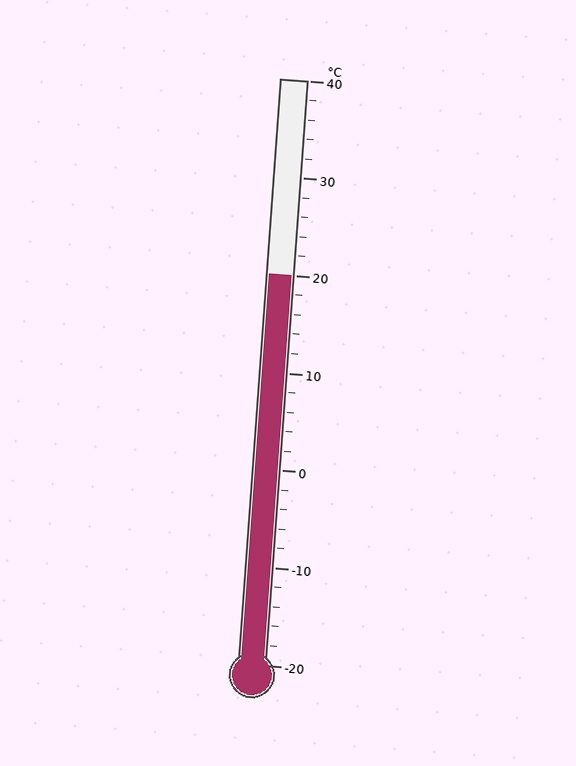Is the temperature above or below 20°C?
The temperature is at 20°C.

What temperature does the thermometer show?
The thermometer shows approximately 20°C.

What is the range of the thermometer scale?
The thermometer scale ranges from -20°C to 40°C.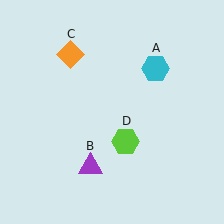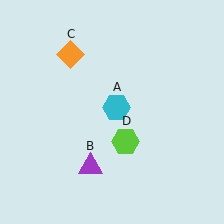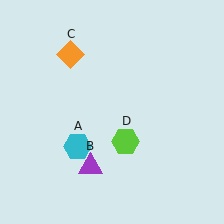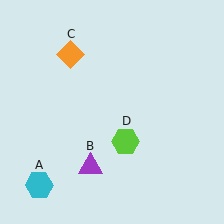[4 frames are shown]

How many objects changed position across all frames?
1 object changed position: cyan hexagon (object A).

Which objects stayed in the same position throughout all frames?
Purple triangle (object B) and orange diamond (object C) and lime hexagon (object D) remained stationary.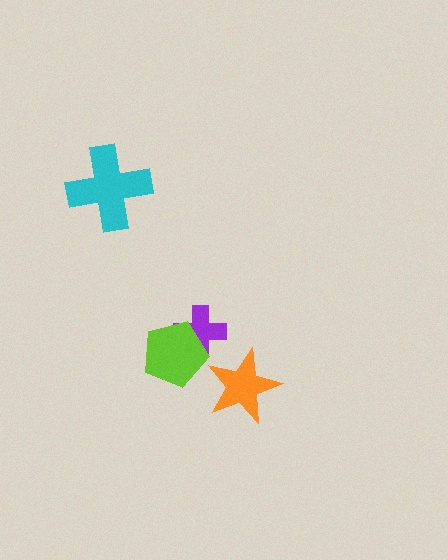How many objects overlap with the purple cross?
1 object overlaps with the purple cross.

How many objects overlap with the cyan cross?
0 objects overlap with the cyan cross.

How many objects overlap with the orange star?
0 objects overlap with the orange star.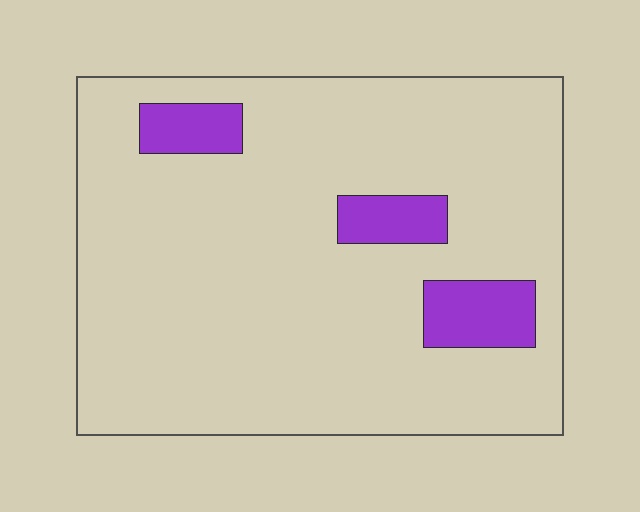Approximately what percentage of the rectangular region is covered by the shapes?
Approximately 10%.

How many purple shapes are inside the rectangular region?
3.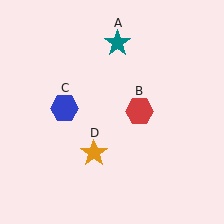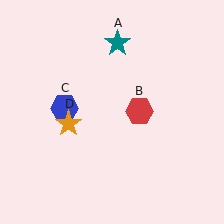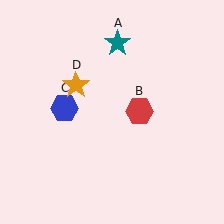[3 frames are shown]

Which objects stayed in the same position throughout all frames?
Teal star (object A) and red hexagon (object B) and blue hexagon (object C) remained stationary.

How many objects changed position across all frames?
1 object changed position: orange star (object D).